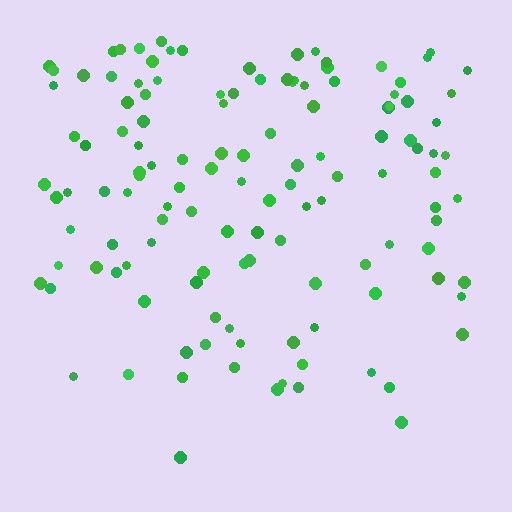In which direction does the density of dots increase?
From bottom to top, with the top side densest.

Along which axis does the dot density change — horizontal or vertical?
Vertical.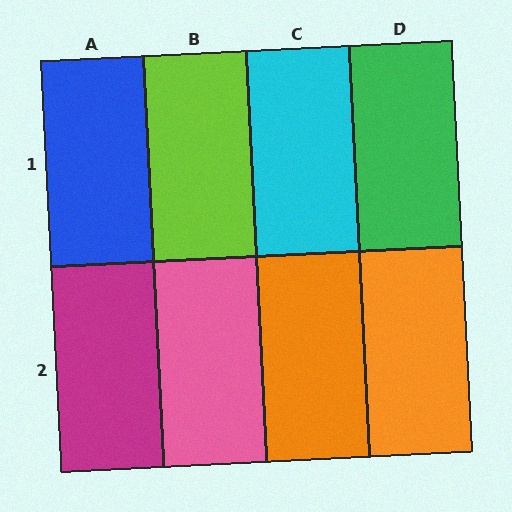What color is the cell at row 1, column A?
Blue.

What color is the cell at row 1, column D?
Green.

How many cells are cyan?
1 cell is cyan.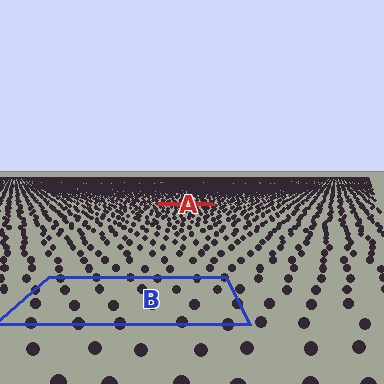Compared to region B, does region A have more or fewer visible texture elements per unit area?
Region A has more texture elements per unit area — they are packed more densely because it is farther away.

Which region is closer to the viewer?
Region B is closer. The texture elements there are larger and more spread out.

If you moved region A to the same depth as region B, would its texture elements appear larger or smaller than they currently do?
They would appear larger. At a closer depth, the same texture elements are projected at a bigger on-screen size.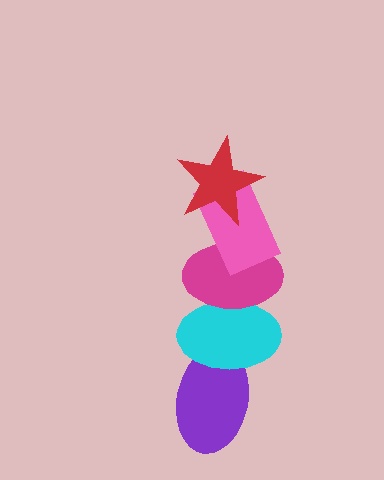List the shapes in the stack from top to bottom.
From top to bottom: the red star, the pink rectangle, the magenta ellipse, the cyan ellipse, the purple ellipse.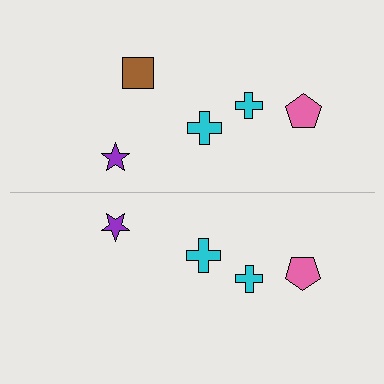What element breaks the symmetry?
A brown square is missing from the bottom side.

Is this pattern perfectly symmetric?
No, the pattern is not perfectly symmetric. A brown square is missing from the bottom side.